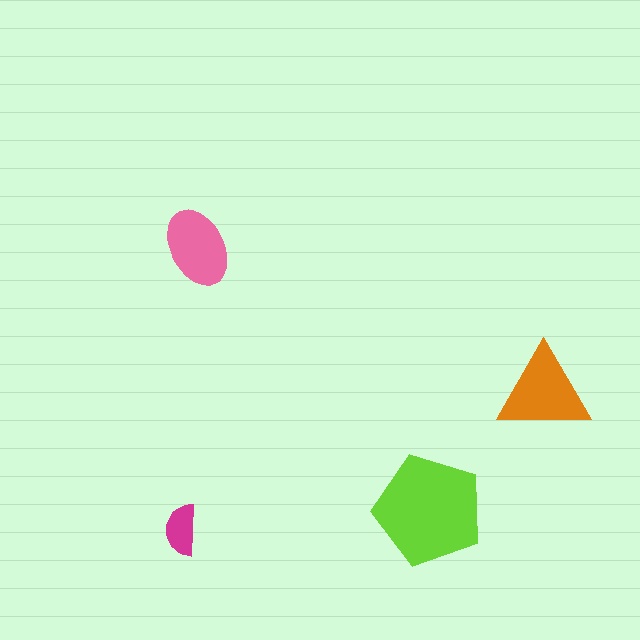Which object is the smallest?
The magenta semicircle.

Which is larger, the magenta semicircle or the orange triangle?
The orange triangle.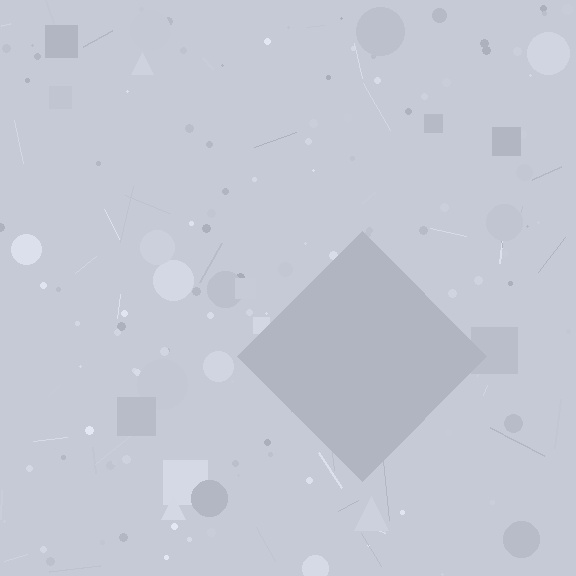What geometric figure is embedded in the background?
A diamond is embedded in the background.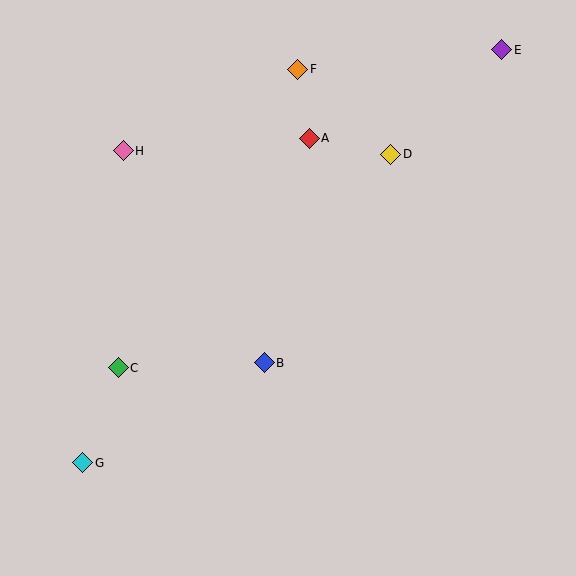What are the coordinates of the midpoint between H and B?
The midpoint between H and B is at (194, 257).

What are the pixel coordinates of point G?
Point G is at (83, 463).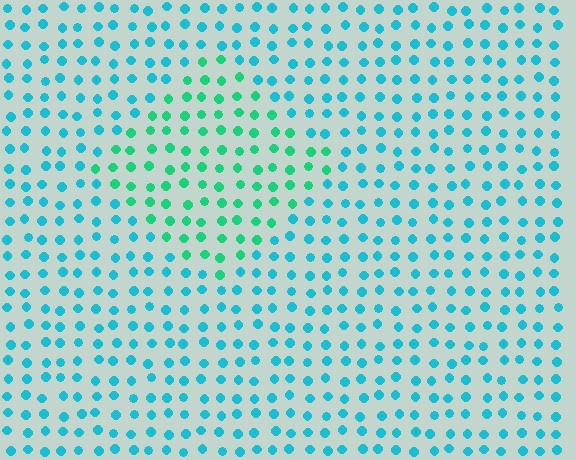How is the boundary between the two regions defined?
The boundary is defined purely by a slight shift in hue (about 35 degrees). Spacing, size, and orientation are identical on both sides.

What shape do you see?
I see a diamond.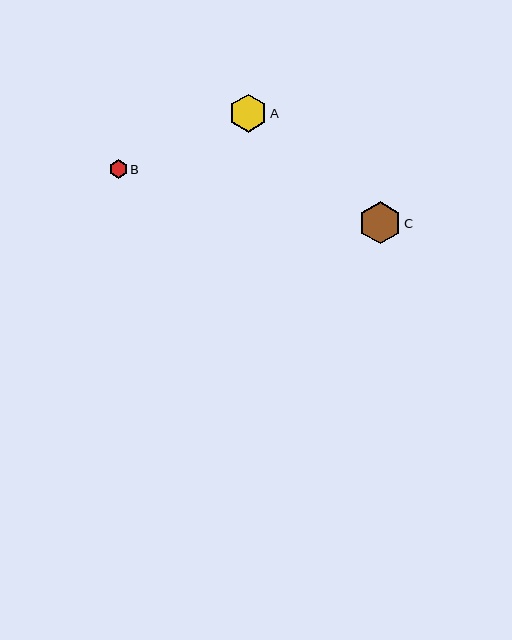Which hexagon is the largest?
Hexagon C is the largest with a size of approximately 42 pixels.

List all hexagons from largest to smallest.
From largest to smallest: C, A, B.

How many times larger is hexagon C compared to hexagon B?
Hexagon C is approximately 2.3 times the size of hexagon B.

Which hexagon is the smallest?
Hexagon B is the smallest with a size of approximately 18 pixels.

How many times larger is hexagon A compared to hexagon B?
Hexagon A is approximately 2.1 times the size of hexagon B.